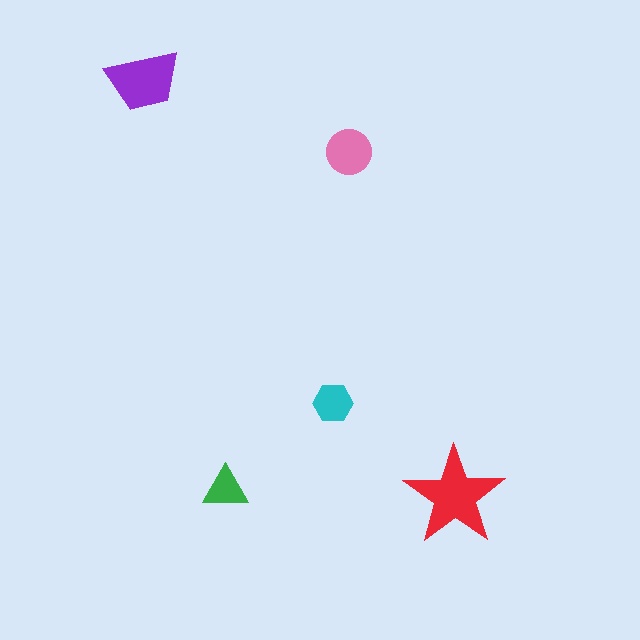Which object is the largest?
The red star.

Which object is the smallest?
The green triangle.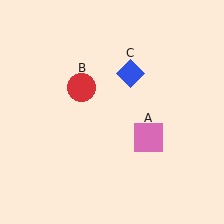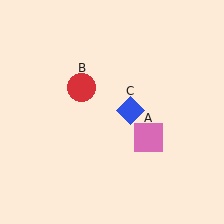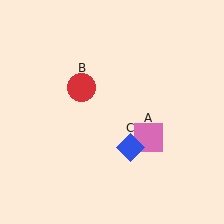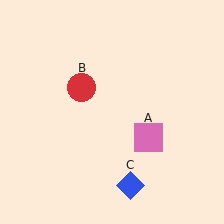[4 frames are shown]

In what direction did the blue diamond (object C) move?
The blue diamond (object C) moved down.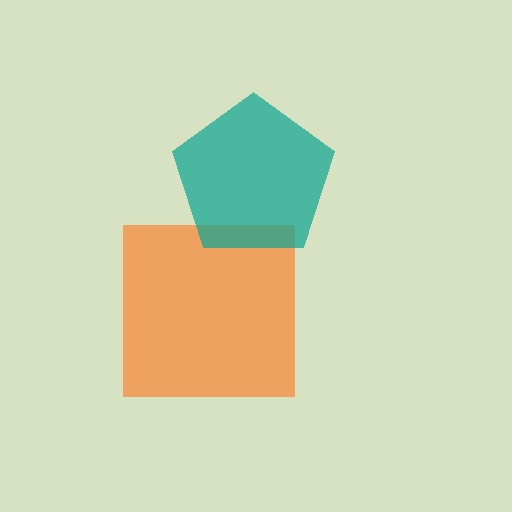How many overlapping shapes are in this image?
There are 2 overlapping shapes in the image.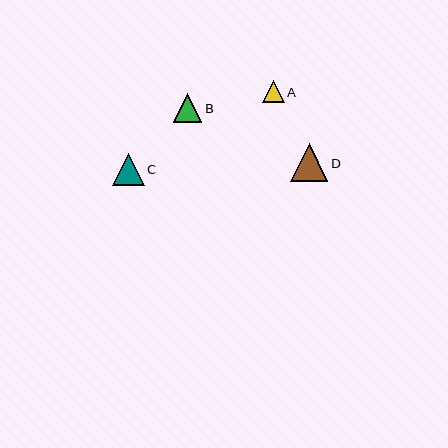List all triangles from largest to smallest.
From largest to smallest: D, C, B, A.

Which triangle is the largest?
Triangle D is the largest with a size of approximately 37 pixels.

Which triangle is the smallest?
Triangle A is the smallest with a size of approximately 22 pixels.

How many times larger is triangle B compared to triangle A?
Triangle B is approximately 1.3 times the size of triangle A.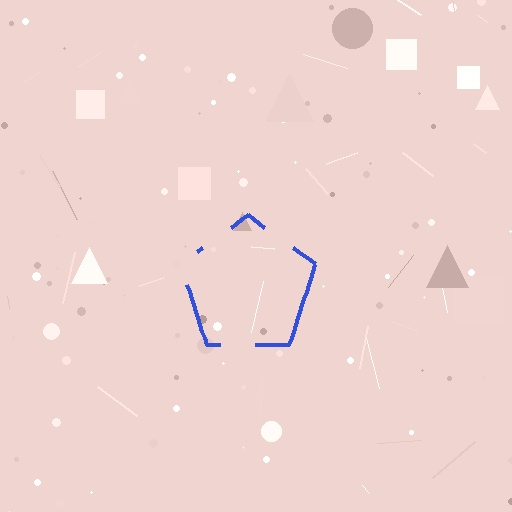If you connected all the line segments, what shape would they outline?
They would outline a pentagon.